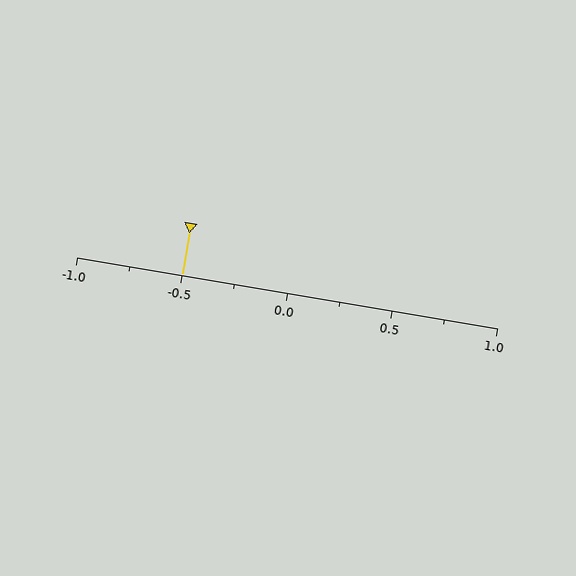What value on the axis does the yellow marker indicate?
The marker indicates approximately -0.5.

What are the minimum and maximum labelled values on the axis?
The axis runs from -1.0 to 1.0.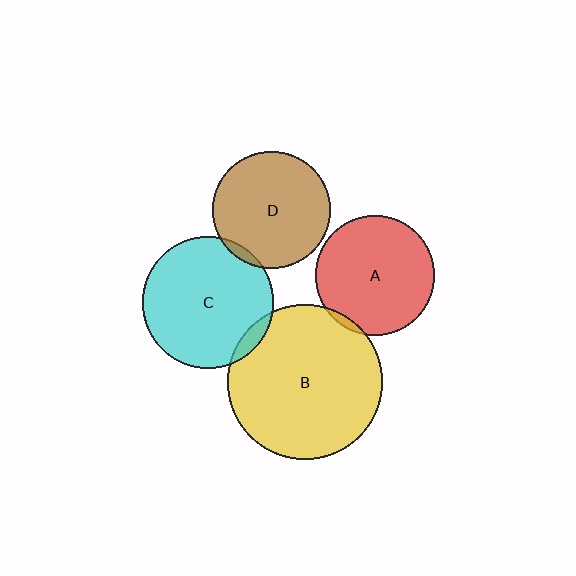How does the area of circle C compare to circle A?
Approximately 1.2 times.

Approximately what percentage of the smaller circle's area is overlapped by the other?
Approximately 5%.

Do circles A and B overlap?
Yes.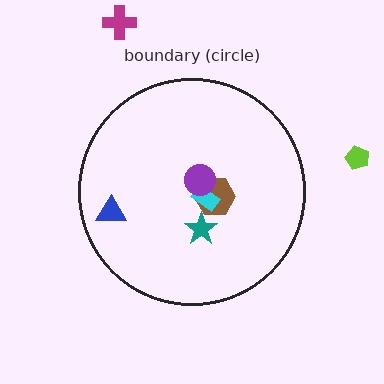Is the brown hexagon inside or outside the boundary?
Inside.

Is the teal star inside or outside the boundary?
Inside.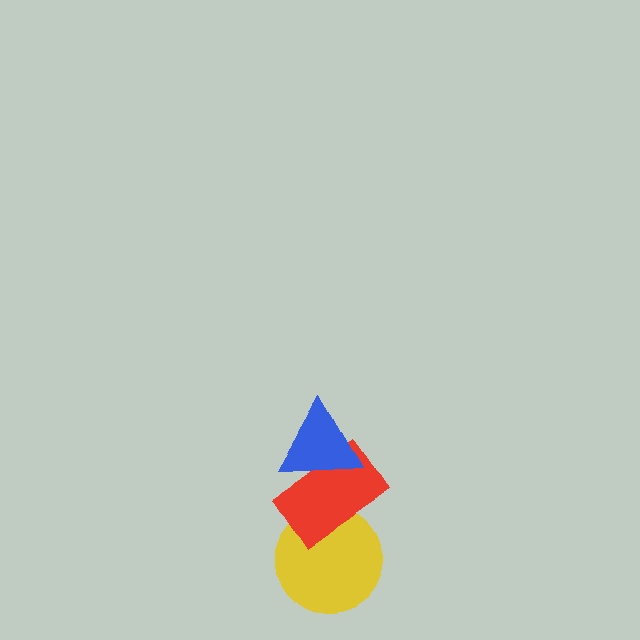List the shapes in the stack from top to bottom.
From top to bottom: the blue triangle, the red rectangle, the yellow circle.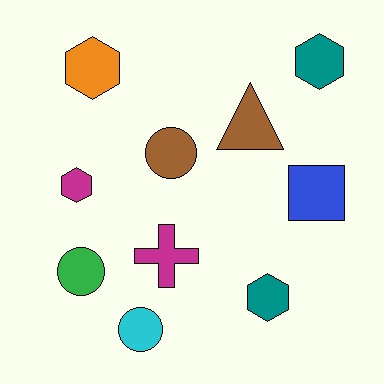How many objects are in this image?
There are 10 objects.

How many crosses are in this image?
There is 1 cross.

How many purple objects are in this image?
There are no purple objects.